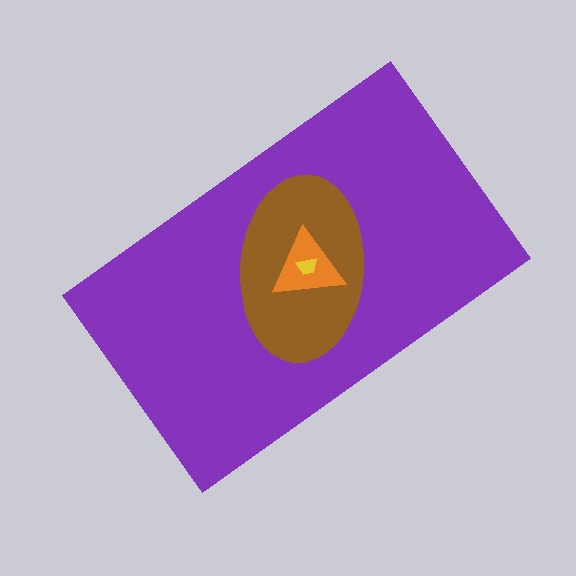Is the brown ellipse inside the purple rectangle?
Yes.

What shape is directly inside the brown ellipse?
The orange triangle.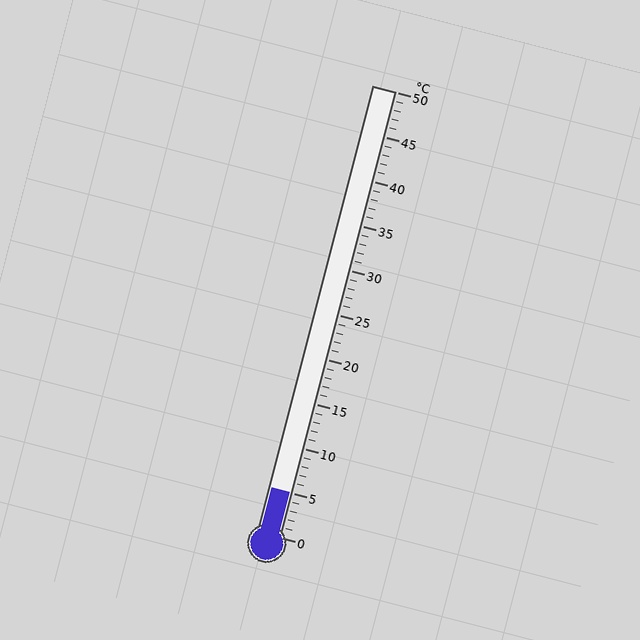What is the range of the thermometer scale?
The thermometer scale ranges from 0°C to 50°C.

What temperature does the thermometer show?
The thermometer shows approximately 5°C.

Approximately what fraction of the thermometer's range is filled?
The thermometer is filled to approximately 10% of its range.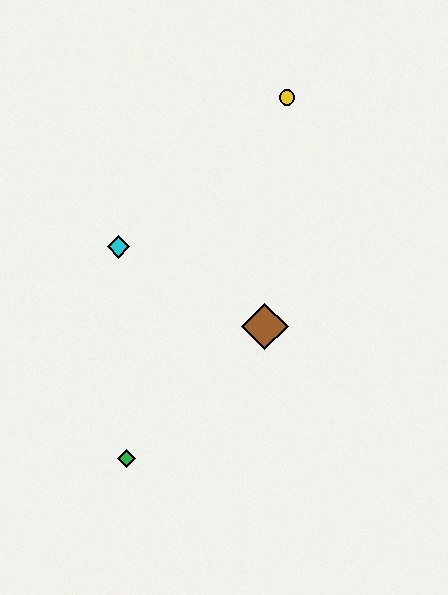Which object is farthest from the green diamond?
The yellow circle is farthest from the green diamond.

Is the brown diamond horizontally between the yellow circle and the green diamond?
Yes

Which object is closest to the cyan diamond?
The brown diamond is closest to the cyan diamond.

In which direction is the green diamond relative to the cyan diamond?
The green diamond is below the cyan diamond.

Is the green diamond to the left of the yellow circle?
Yes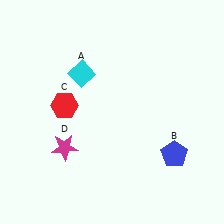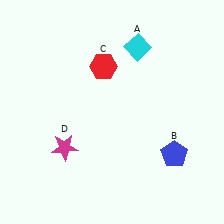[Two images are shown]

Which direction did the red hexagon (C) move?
The red hexagon (C) moved right.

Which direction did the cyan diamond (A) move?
The cyan diamond (A) moved right.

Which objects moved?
The objects that moved are: the cyan diamond (A), the red hexagon (C).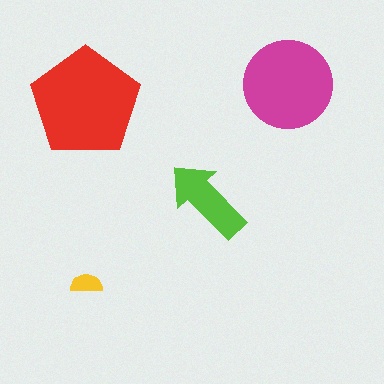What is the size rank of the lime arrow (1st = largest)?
3rd.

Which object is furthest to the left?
The red pentagon is leftmost.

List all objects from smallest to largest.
The yellow semicircle, the lime arrow, the magenta circle, the red pentagon.